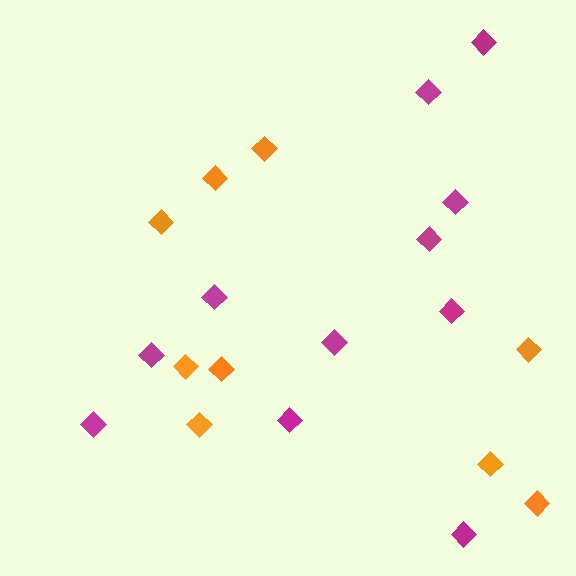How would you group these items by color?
There are 2 groups: one group of orange diamonds (9) and one group of magenta diamonds (11).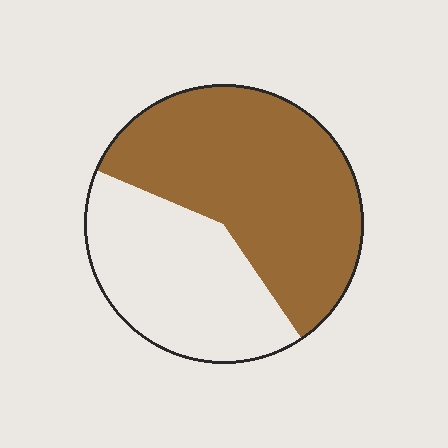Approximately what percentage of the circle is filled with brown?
Approximately 60%.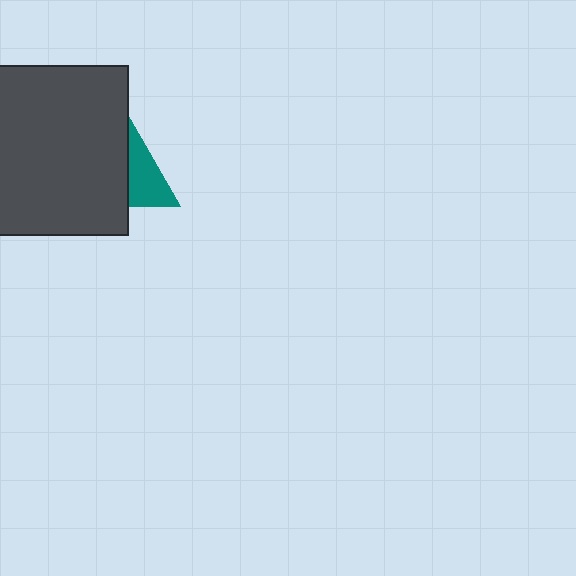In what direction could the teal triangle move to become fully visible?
The teal triangle could move right. That would shift it out from behind the dark gray square entirely.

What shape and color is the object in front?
The object in front is a dark gray square.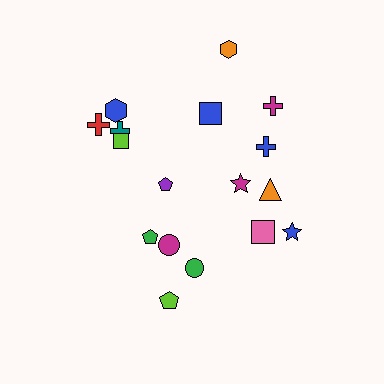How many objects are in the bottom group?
There are 5 objects.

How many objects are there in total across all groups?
There are 17 objects.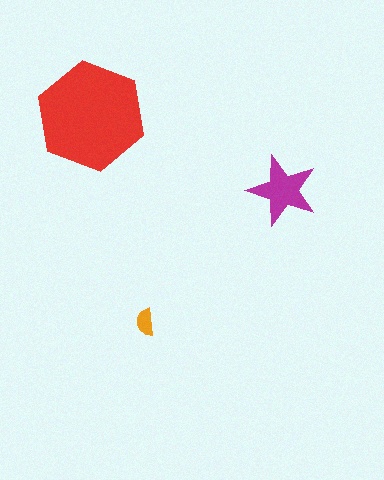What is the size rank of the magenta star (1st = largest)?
2nd.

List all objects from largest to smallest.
The red hexagon, the magenta star, the orange semicircle.